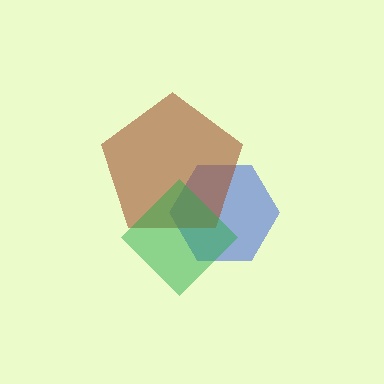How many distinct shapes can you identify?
There are 3 distinct shapes: a blue hexagon, a brown pentagon, a green diamond.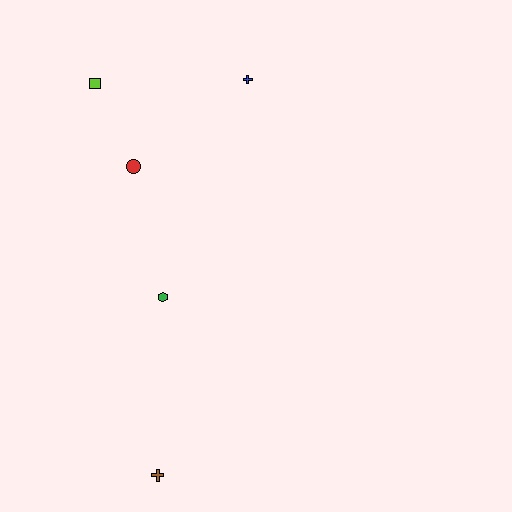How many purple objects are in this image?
There are no purple objects.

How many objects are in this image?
There are 5 objects.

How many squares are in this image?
There is 1 square.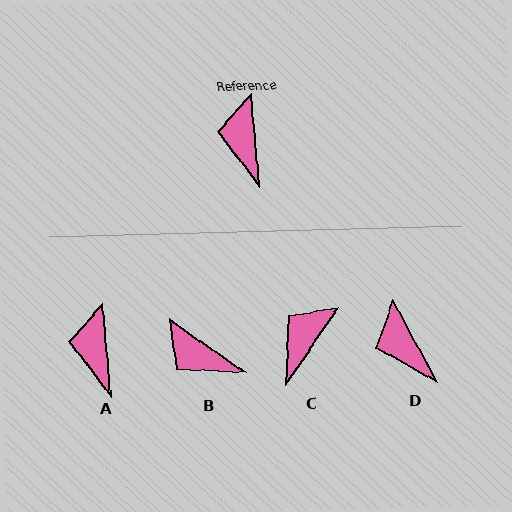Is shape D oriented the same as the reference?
No, it is off by about 23 degrees.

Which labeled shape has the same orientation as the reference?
A.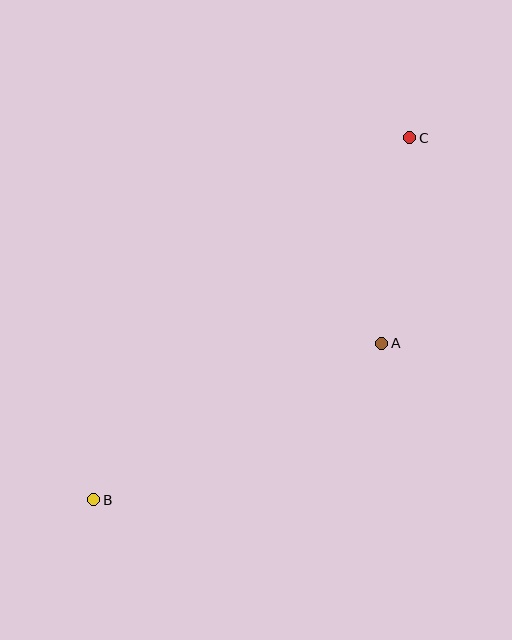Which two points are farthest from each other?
Points B and C are farthest from each other.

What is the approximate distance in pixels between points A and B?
The distance between A and B is approximately 328 pixels.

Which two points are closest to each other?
Points A and C are closest to each other.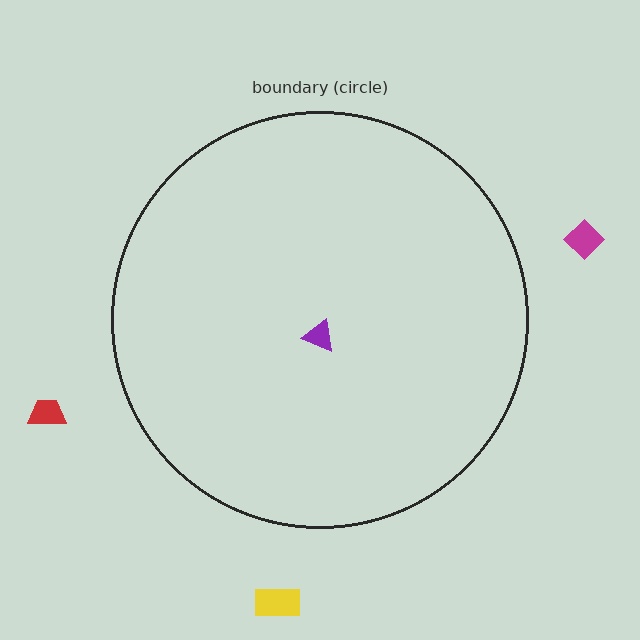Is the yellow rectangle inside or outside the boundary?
Outside.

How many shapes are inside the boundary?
1 inside, 3 outside.